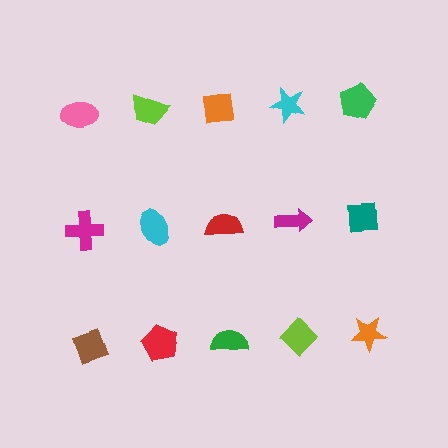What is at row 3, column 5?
An orange star.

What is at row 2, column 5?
A teal square.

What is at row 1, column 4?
A cyan star.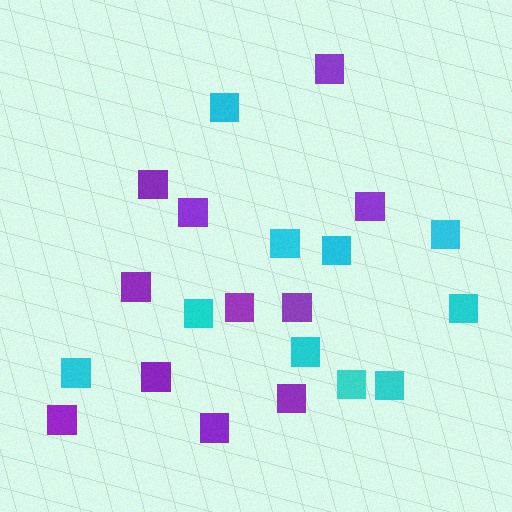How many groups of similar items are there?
There are 2 groups: one group of purple squares (11) and one group of cyan squares (10).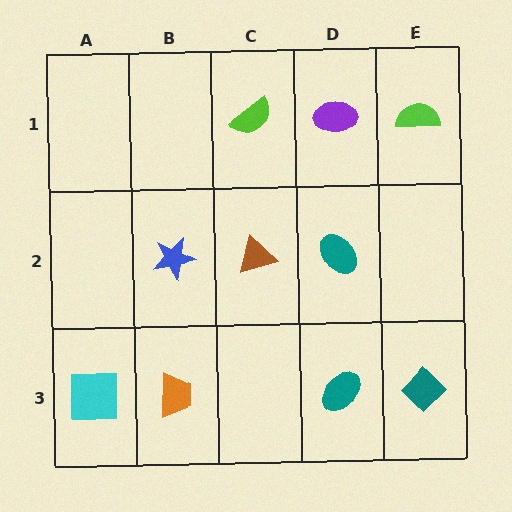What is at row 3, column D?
A teal ellipse.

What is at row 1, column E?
A lime semicircle.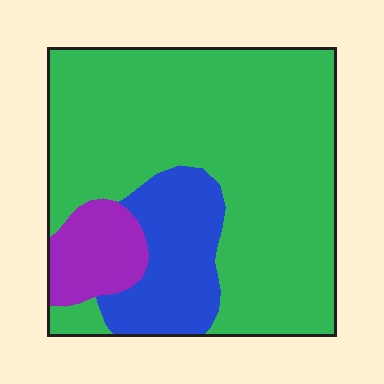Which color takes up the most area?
Green, at roughly 75%.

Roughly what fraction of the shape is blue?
Blue takes up about one sixth (1/6) of the shape.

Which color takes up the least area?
Purple, at roughly 10%.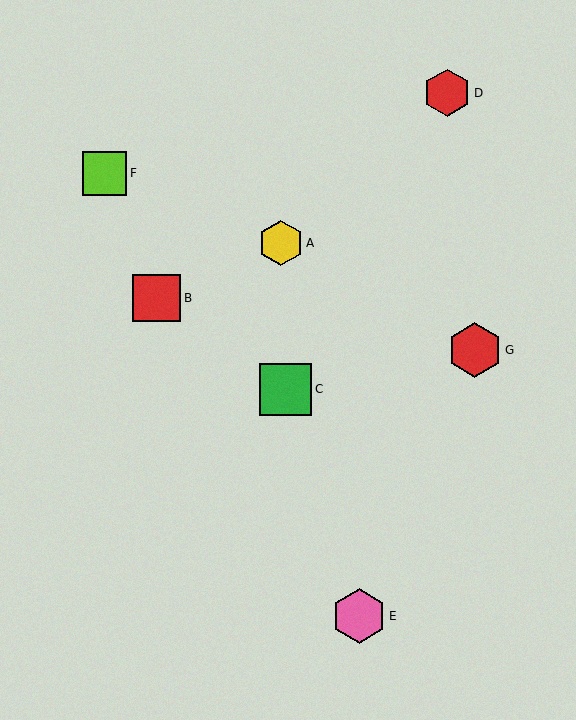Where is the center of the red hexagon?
The center of the red hexagon is at (448, 93).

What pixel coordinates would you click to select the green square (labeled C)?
Click at (285, 389) to select the green square C.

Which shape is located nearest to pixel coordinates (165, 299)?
The red square (labeled B) at (157, 298) is nearest to that location.